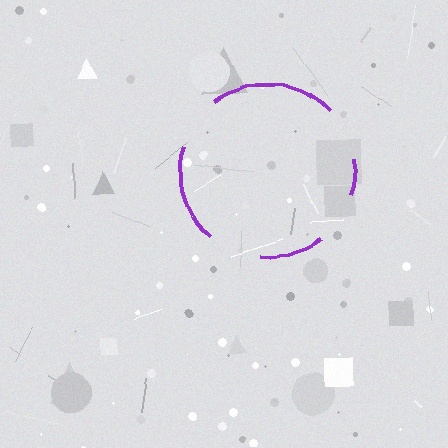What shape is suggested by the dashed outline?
The dashed outline suggests a circle.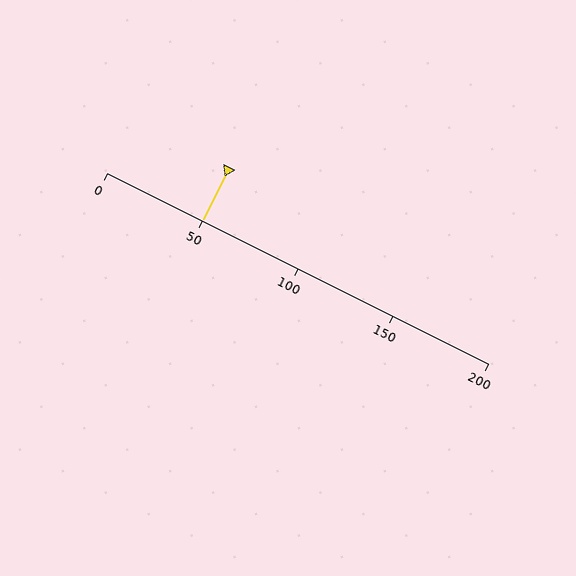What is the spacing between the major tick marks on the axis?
The major ticks are spaced 50 apart.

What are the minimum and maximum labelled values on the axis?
The axis runs from 0 to 200.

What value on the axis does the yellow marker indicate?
The marker indicates approximately 50.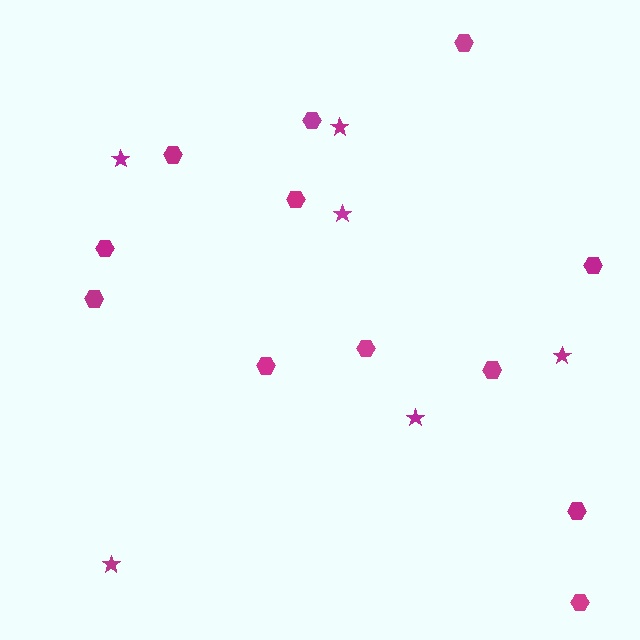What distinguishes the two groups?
There are 2 groups: one group of hexagons (12) and one group of stars (6).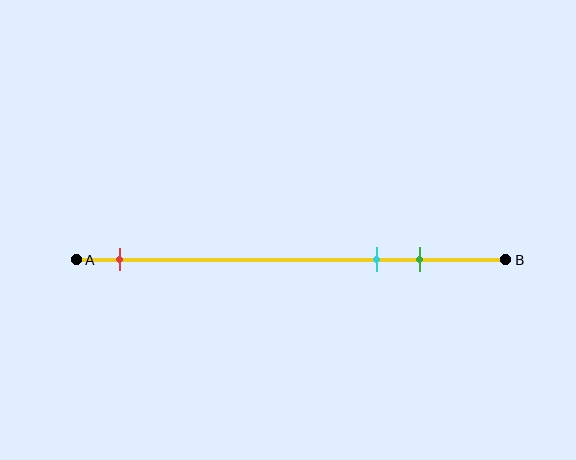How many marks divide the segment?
There are 3 marks dividing the segment.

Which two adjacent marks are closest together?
The cyan and green marks are the closest adjacent pair.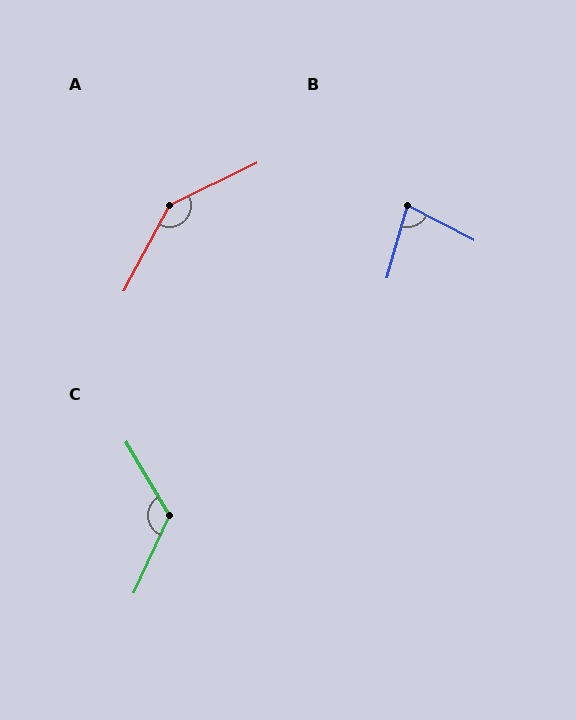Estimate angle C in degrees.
Approximately 125 degrees.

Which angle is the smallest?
B, at approximately 79 degrees.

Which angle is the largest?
A, at approximately 144 degrees.